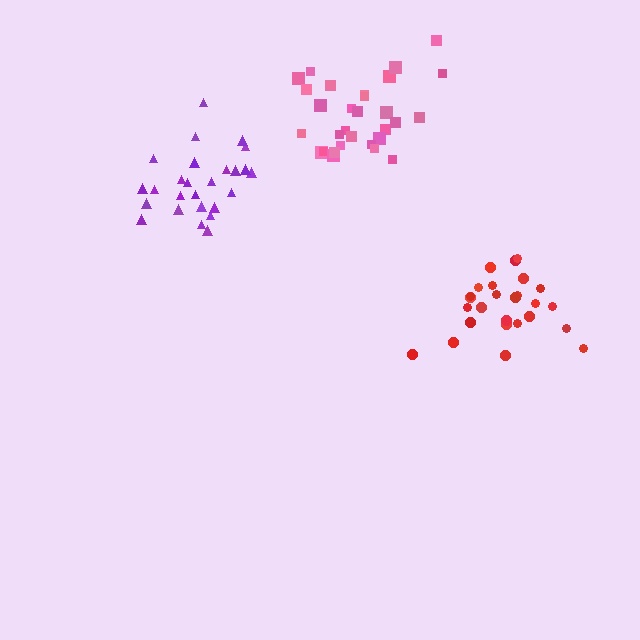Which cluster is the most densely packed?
Pink.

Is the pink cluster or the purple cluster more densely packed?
Pink.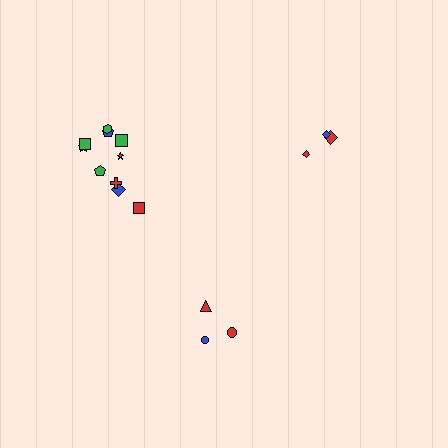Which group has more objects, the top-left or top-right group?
The top-left group.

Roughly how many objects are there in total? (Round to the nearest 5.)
Roughly 15 objects in total.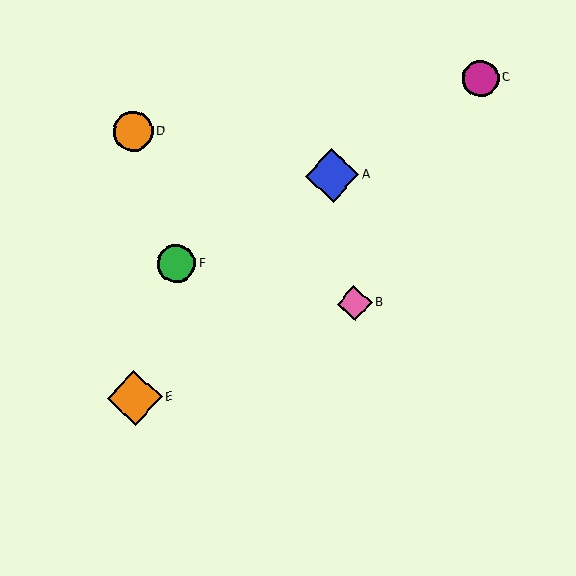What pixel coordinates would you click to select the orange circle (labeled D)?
Click at (133, 131) to select the orange circle D.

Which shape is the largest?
The orange diamond (labeled E) is the largest.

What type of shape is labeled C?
Shape C is a magenta circle.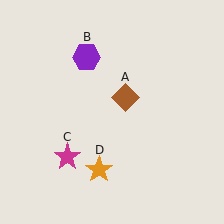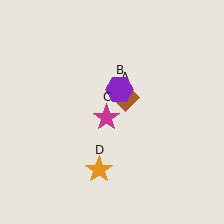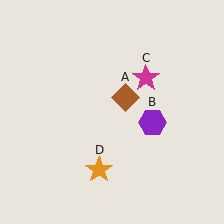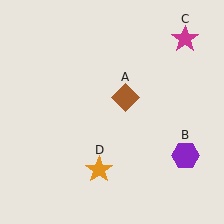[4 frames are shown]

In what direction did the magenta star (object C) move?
The magenta star (object C) moved up and to the right.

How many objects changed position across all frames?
2 objects changed position: purple hexagon (object B), magenta star (object C).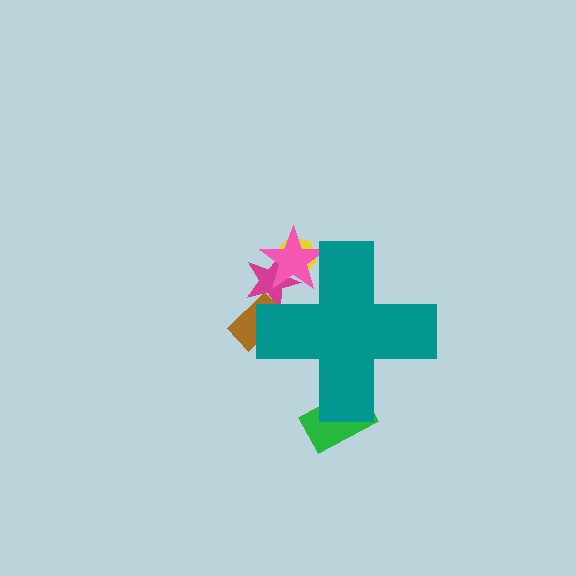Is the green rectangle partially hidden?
Yes, the green rectangle is partially hidden behind the teal cross.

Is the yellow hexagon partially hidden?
Yes, the yellow hexagon is partially hidden behind the teal cross.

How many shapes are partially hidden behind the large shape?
5 shapes are partially hidden.